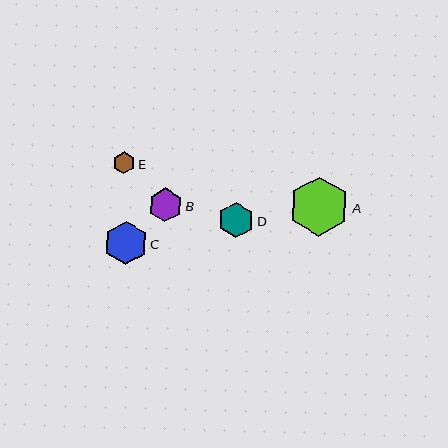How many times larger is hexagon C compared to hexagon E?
Hexagon C is approximately 2.0 times the size of hexagon E.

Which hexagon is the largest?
Hexagon A is the largest with a size of approximately 60 pixels.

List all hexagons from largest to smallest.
From largest to smallest: A, C, D, B, E.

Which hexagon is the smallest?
Hexagon E is the smallest with a size of approximately 22 pixels.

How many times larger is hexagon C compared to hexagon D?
Hexagon C is approximately 1.2 times the size of hexagon D.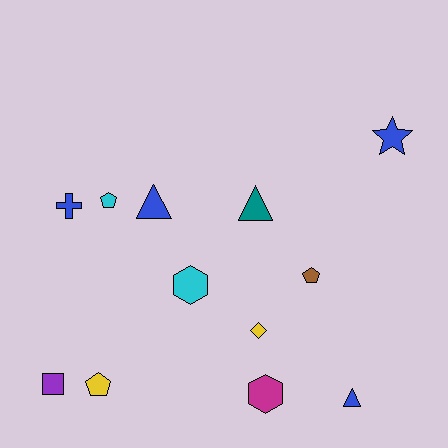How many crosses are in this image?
There is 1 cross.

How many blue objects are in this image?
There are 4 blue objects.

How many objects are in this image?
There are 12 objects.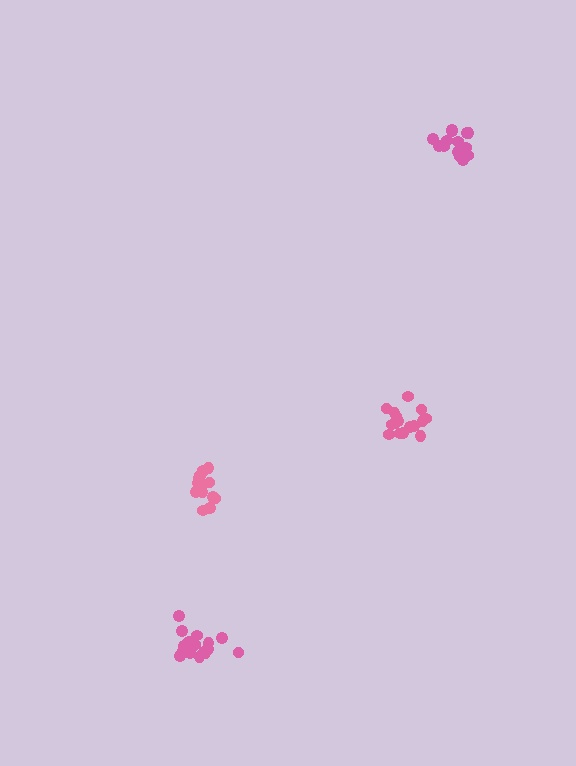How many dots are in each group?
Group 1: 16 dots, Group 2: 17 dots, Group 3: 16 dots, Group 4: 15 dots (64 total).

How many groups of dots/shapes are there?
There are 4 groups.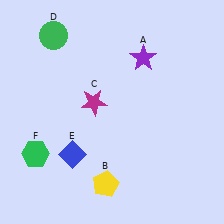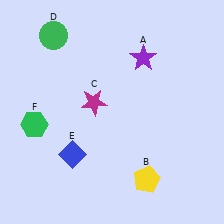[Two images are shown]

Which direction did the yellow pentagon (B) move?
The yellow pentagon (B) moved right.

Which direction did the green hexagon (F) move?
The green hexagon (F) moved up.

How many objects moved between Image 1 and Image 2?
2 objects moved between the two images.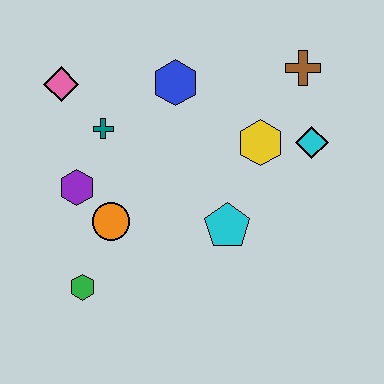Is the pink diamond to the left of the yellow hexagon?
Yes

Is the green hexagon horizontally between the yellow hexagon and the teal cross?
No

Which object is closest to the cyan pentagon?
The yellow hexagon is closest to the cyan pentagon.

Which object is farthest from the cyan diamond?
The green hexagon is farthest from the cyan diamond.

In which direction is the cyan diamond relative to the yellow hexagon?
The cyan diamond is to the right of the yellow hexagon.